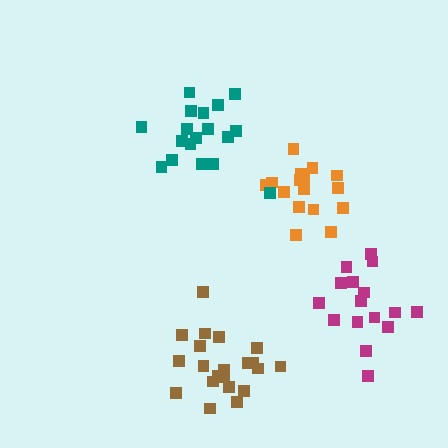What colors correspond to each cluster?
The clusters are colored: magenta, brown, orange, teal.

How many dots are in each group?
Group 1: 16 dots, Group 2: 21 dots, Group 3: 16 dots, Group 4: 18 dots (71 total).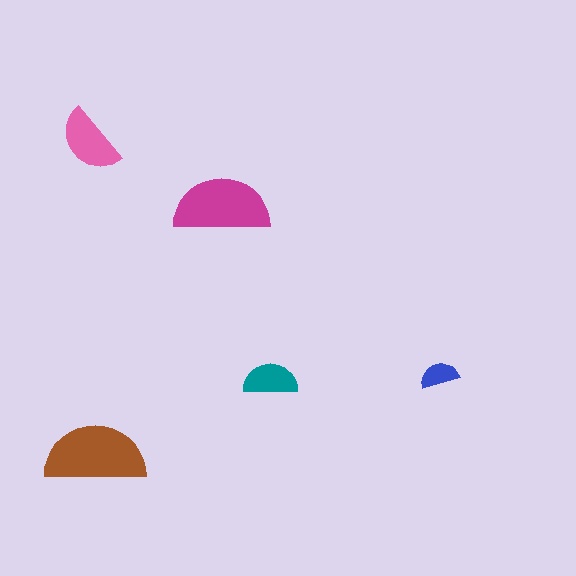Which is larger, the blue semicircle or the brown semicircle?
The brown one.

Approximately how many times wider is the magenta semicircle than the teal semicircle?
About 2 times wider.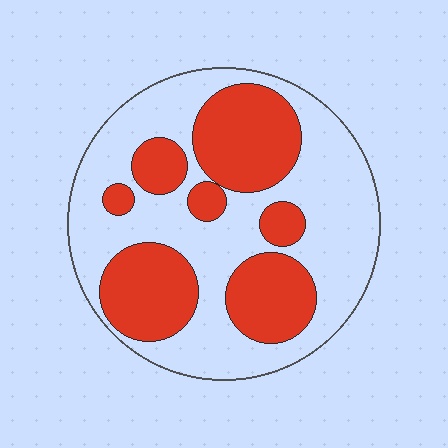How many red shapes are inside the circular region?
7.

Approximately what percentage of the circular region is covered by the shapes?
Approximately 40%.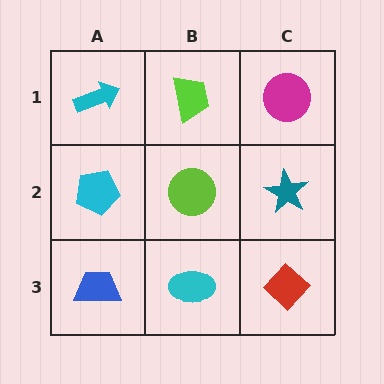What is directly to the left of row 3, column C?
A cyan ellipse.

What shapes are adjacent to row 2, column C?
A magenta circle (row 1, column C), a red diamond (row 3, column C), a lime circle (row 2, column B).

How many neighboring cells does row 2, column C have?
3.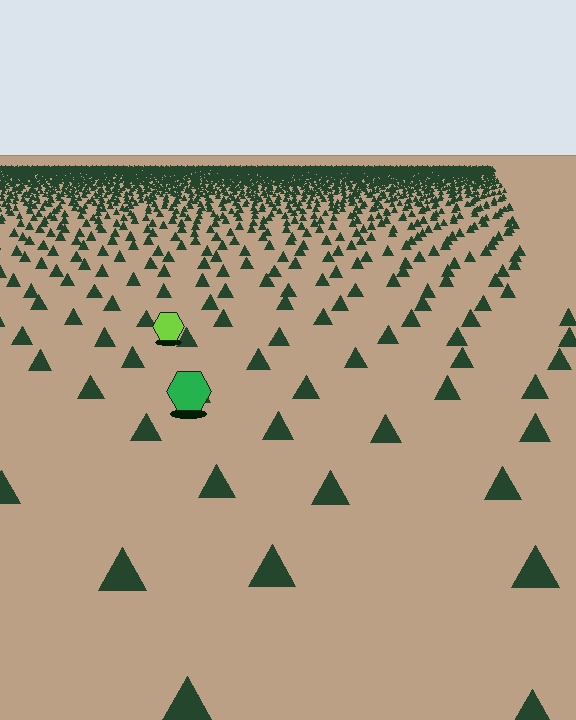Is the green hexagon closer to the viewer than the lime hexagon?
Yes. The green hexagon is closer — you can tell from the texture gradient: the ground texture is coarser near it.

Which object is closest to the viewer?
The green hexagon is closest. The texture marks near it are larger and more spread out.